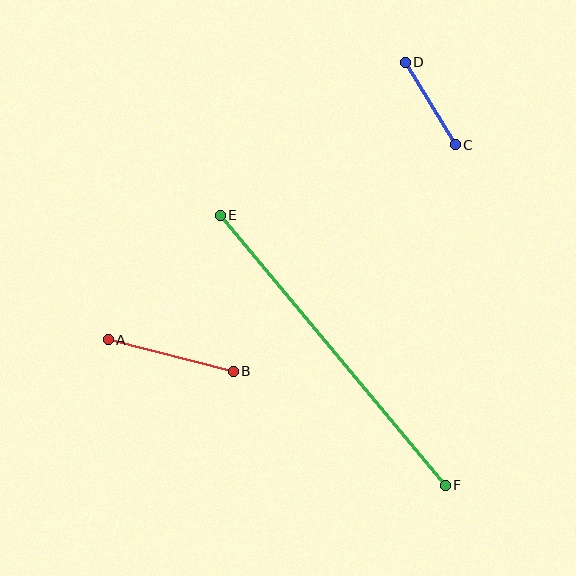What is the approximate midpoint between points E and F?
The midpoint is at approximately (333, 350) pixels.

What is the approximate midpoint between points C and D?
The midpoint is at approximately (430, 104) pixels.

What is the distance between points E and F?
The distance is approximately 351 pixels.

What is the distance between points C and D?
The distance is approximately 96 pixels.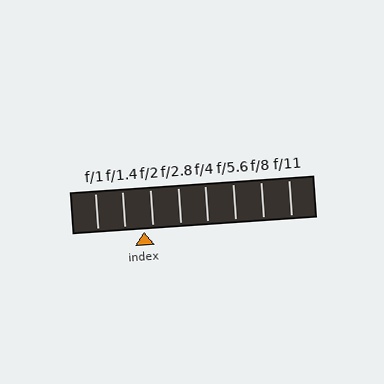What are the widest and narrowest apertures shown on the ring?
The widest aperture shown is f/1 and the narrowest is f/11.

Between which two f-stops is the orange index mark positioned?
The index mark is between f/1.4 and f/2.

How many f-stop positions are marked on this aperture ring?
There are 8 f-stop positions marked.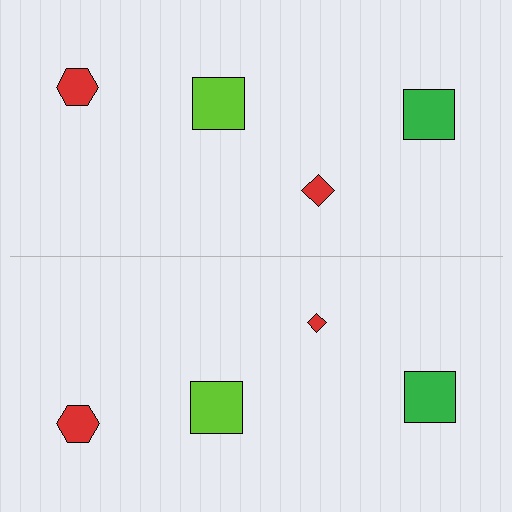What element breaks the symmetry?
The red diamond on the bottom side has a different size than its mirror counterpart.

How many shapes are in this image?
There are 8 shapes in this image.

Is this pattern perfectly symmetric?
No, the pattern is not perfectly symmetric. The red diamond on the bottom side has a different size than its mirror counterpart.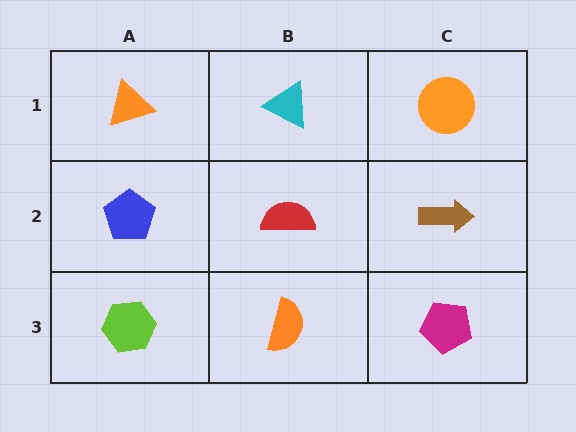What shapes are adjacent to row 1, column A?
A blue pentagon (row 2, column A), a cyan triangle (row 1, column B).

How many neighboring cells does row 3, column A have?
2.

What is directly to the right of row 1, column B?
An orange circle.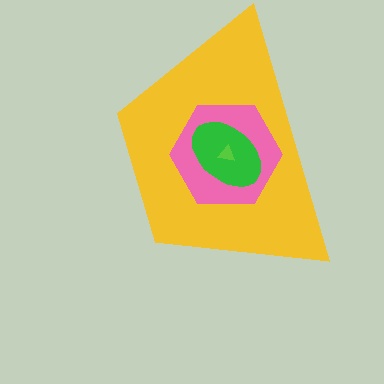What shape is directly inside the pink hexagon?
The green ellipse.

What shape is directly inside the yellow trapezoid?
The pink hexagon.